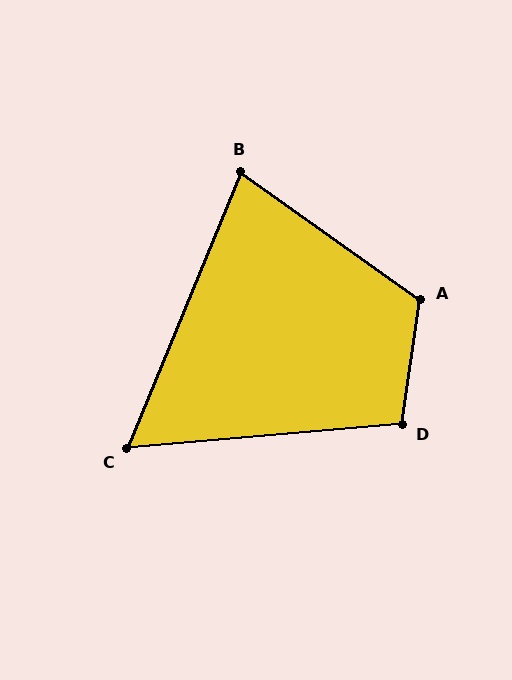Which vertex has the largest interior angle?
A, at approximately 117 degrees.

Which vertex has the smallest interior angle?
C, at approximately 63 degrees.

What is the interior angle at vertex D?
Approximately 103 degrees (obtuse).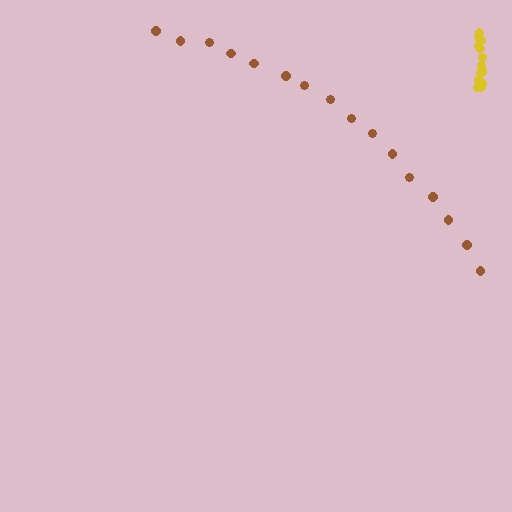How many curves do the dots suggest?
There are 2 distinct paths.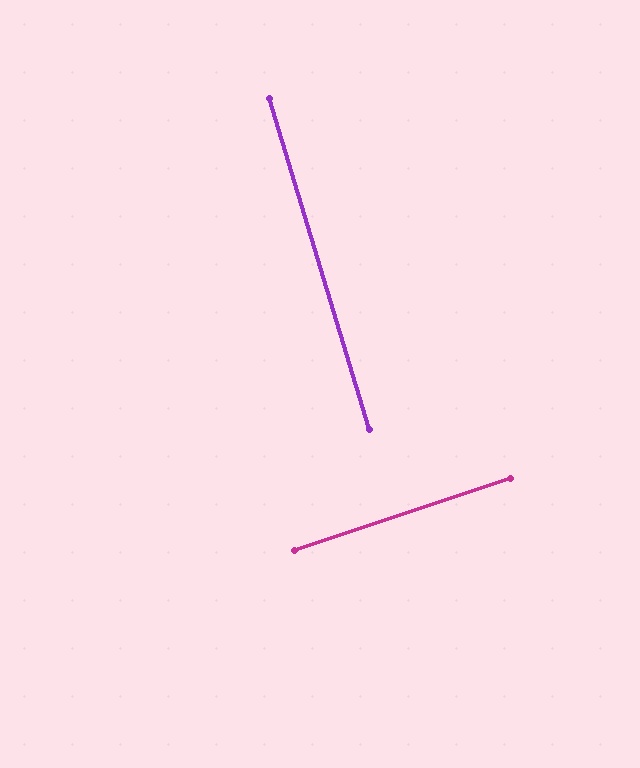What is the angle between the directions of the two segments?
Approximately 89 degrees.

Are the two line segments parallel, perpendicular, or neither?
Perpendicular — they meet at approximately 89°.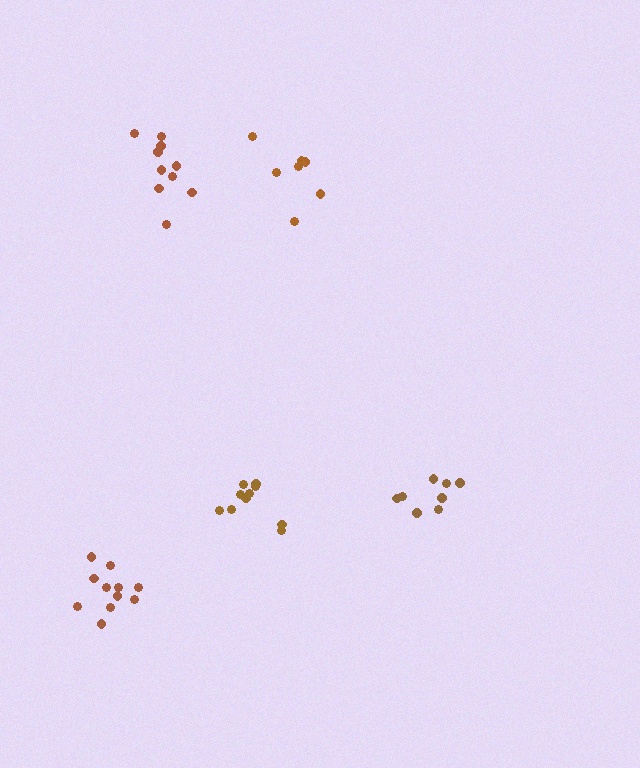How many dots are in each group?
Group 1: 8 dots, Group 2: 11 dots, Group 3: 10 dots, Group 4: 7 dots, Group 5: 10 dots (46 total).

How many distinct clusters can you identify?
There are 5 distinct clusters.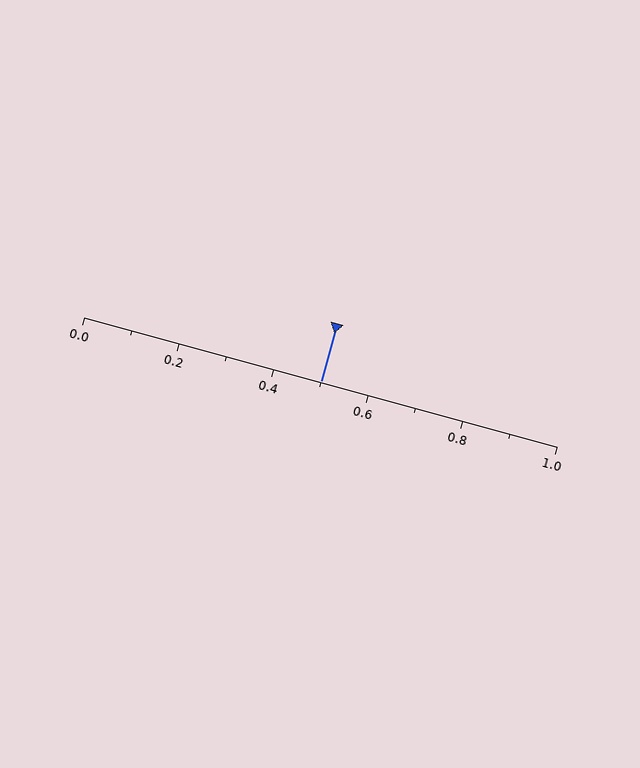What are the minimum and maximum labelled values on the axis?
The axis runs from 0.0 to 1.0.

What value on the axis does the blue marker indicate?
The marker indicates approximately 0.5.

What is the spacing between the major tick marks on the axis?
The major ticks are spaced 0.2 apart.